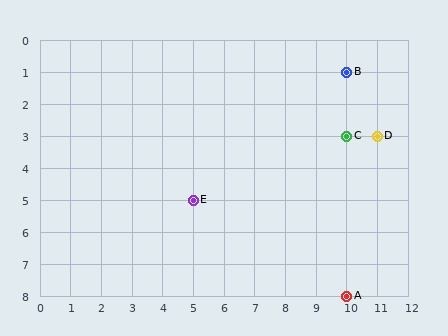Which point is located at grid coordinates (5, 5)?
Point E is at (5, 5).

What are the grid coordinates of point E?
Point E is at grid coordinates (5, 5).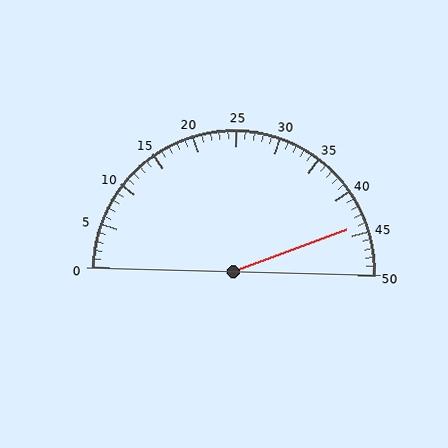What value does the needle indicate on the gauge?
The needle indicates approximately 44.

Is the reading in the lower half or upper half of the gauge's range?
The reading is in the upper half of the range (0 to 50).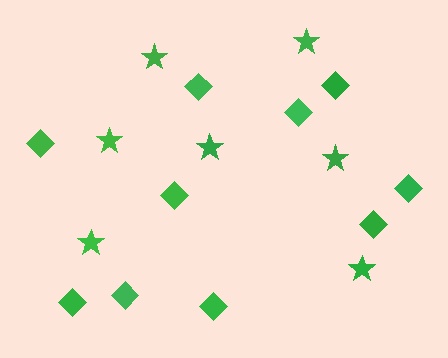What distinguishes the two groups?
There are 2 groups: one group of stars (7) and one group of diamonds (10).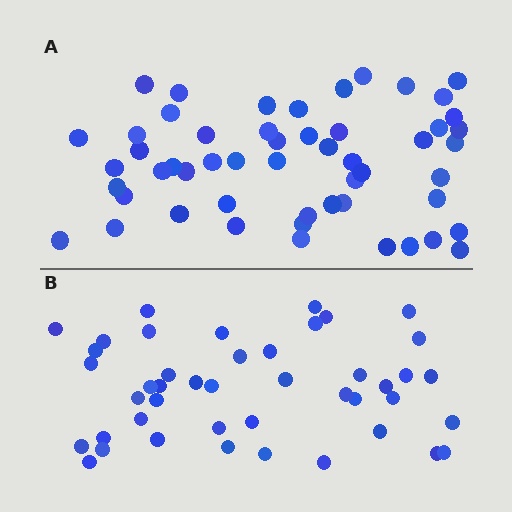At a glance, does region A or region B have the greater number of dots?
Region A (the top region) has more dots.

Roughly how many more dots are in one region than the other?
Region A has roughly 8 or so more dots than region B.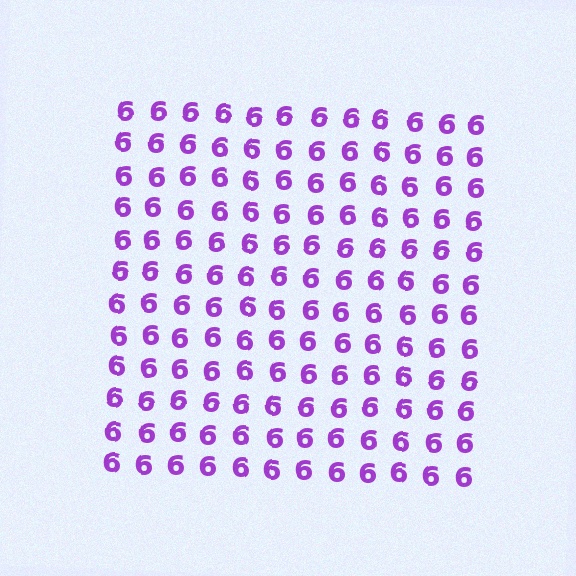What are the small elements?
The small elements are digit 6's.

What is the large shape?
The large shape is a square.